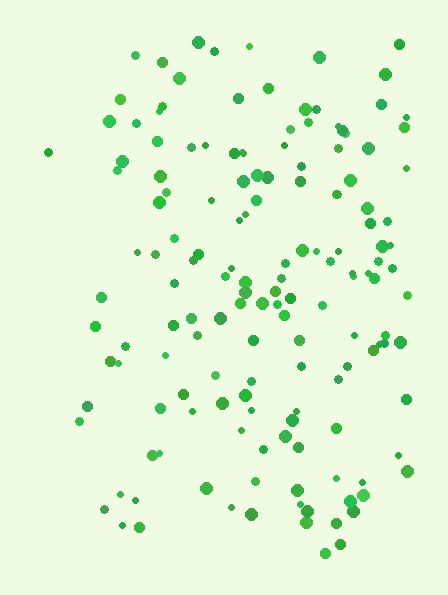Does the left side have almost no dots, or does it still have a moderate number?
Still a moderate number, just noticeably fewer than the right.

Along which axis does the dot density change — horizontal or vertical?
Horizontal.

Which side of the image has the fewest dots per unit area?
The left.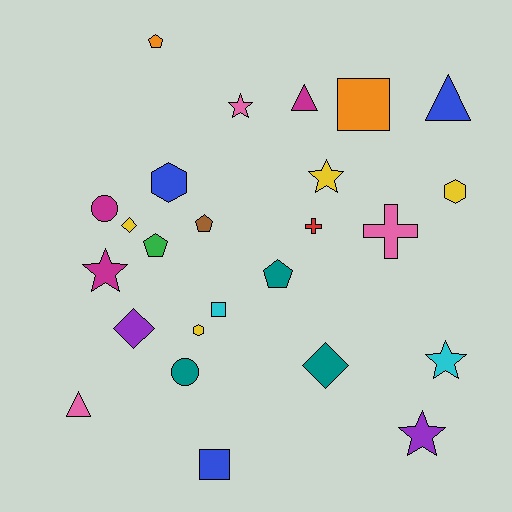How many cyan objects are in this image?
There are 2 cyan objects.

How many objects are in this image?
There are 25 objects.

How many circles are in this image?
There are 2 circles.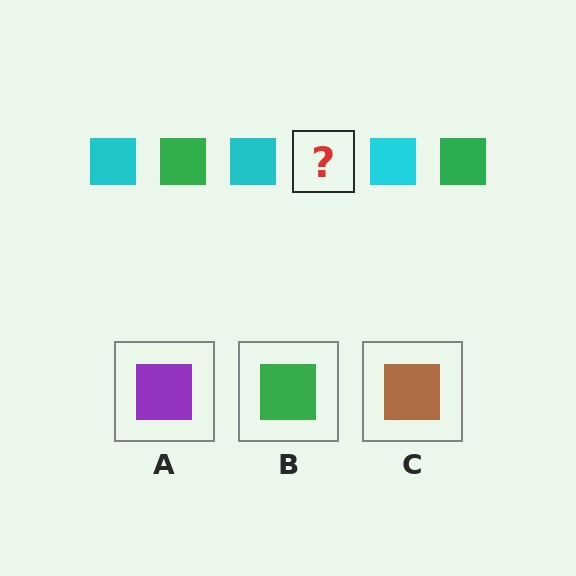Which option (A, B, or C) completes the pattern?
B.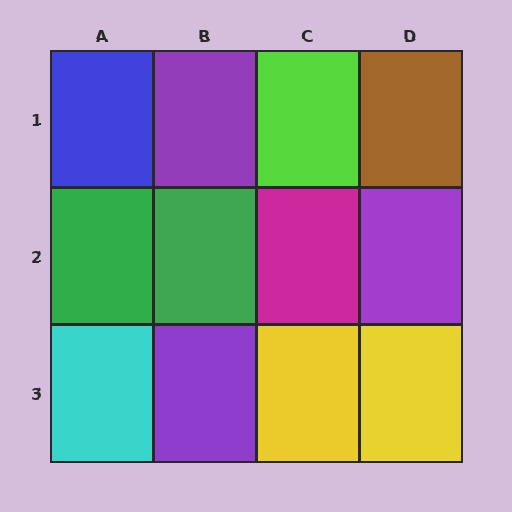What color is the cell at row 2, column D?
Purple.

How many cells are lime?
1 cell is lime.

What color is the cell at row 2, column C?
Magenta.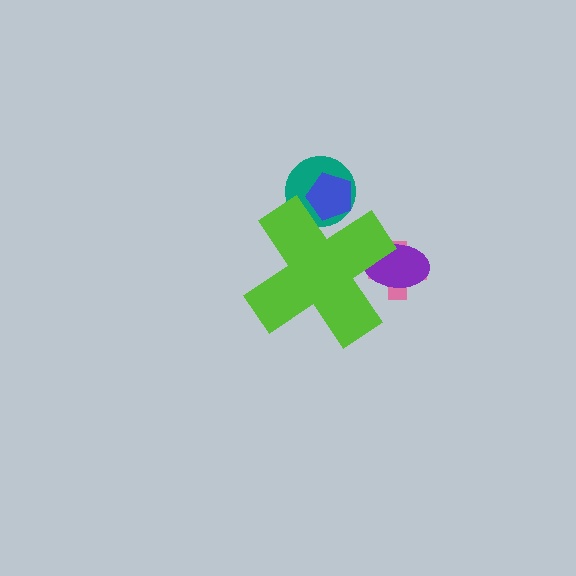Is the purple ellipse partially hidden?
Yes, the purple ellipse is partially hidden behind the lime cross.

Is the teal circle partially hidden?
Yes, the teal circle is partially hidden behind the lime cross.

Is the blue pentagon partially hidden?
Yes, the blue pentagon is partially hidden behind the lime cross.